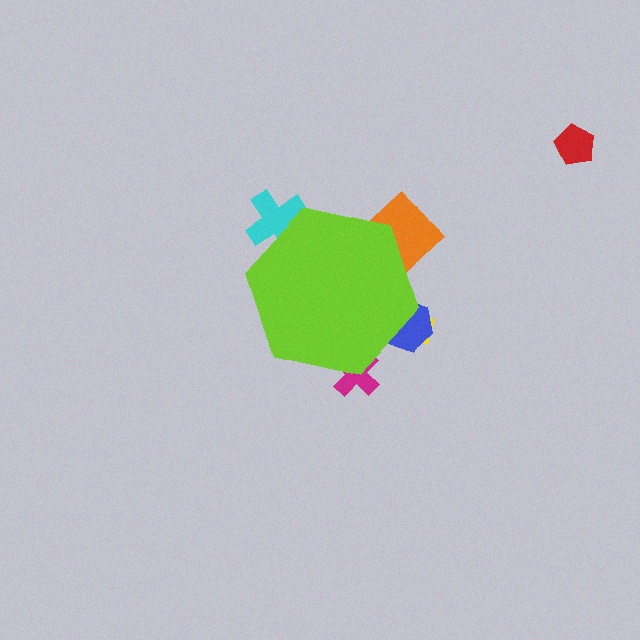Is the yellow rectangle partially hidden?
Yes, the yellow rectangle is partially hidden behind the lime hexagon.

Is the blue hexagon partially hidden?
Yes, the blue hexagon is partially hidden behind the lime hexagon.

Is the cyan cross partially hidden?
Yes, the cyan cross is partially hidden behind the lime hexagon.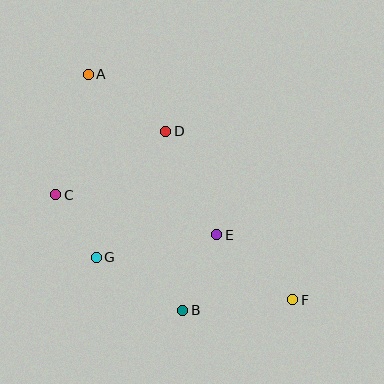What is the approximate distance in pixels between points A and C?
The distance between A and C is approximately 125 pixels.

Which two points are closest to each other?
Points C and G are closest to each other.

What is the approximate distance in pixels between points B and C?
The distance between B and C is approximately 172 pixels.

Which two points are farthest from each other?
Points A and F are farthest from each other.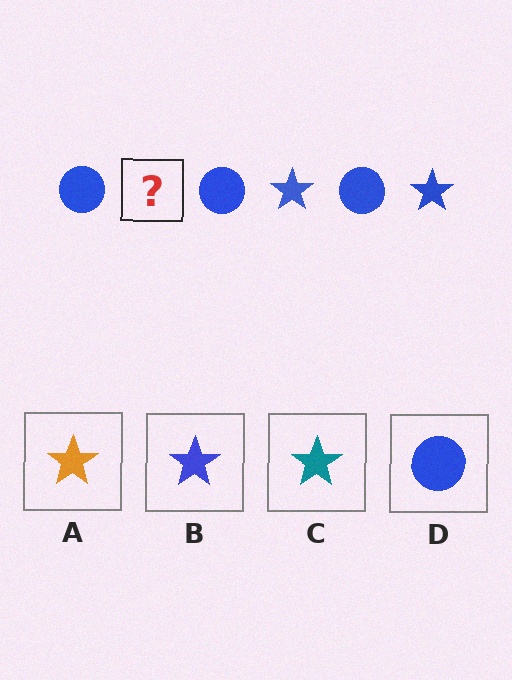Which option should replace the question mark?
Option B.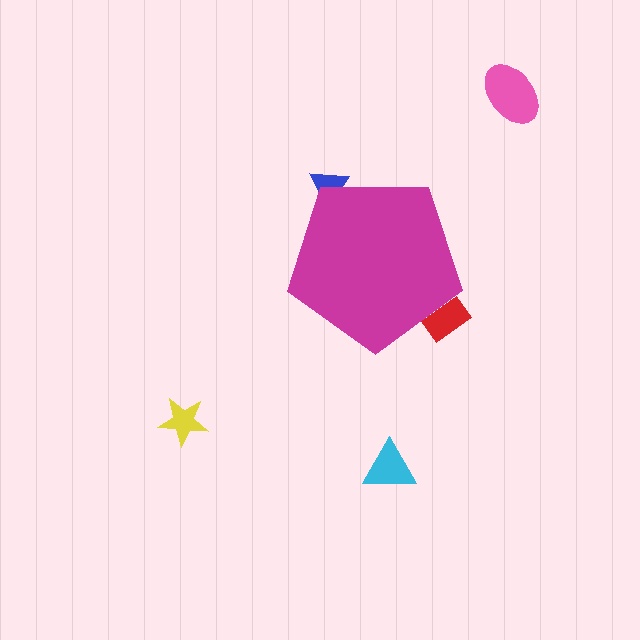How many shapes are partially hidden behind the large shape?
2 shapes are partially hidden.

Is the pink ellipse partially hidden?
No, the pink ellipse is fully visible.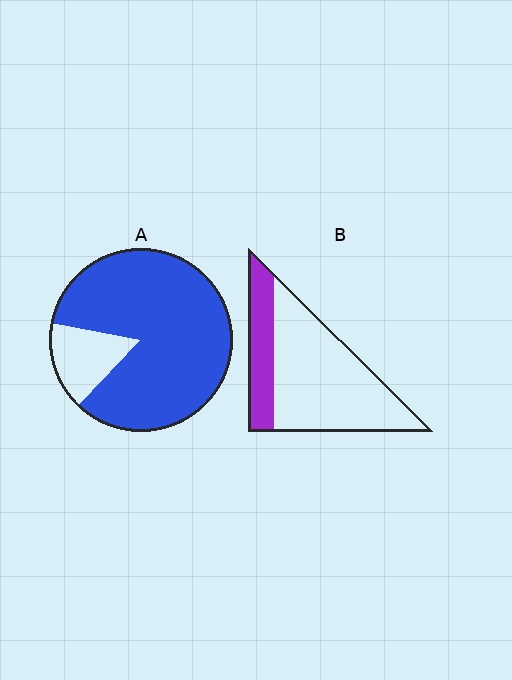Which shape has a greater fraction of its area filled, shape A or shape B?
Shape A.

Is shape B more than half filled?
No.